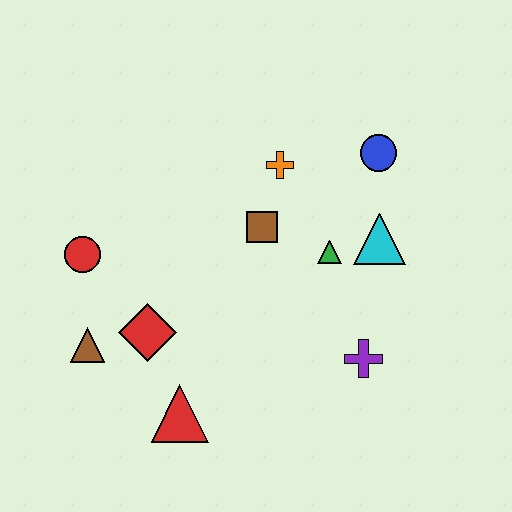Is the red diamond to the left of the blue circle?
Yes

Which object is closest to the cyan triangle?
The green triangle is closest to the cyan triangle.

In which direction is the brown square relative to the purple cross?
The brown square is above the purple cross.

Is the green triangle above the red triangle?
Yes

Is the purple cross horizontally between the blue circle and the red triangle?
Yes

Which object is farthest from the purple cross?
The red circle is farthest from the purple cross.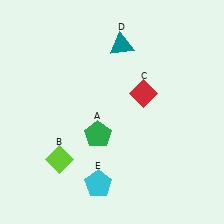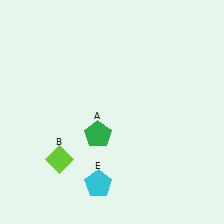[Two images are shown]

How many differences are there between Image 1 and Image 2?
There are 2 differences between the two images.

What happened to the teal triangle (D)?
The teal triangle (D) was removed in Image 2. It was in the top-right area of Image 1.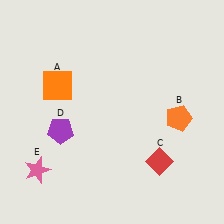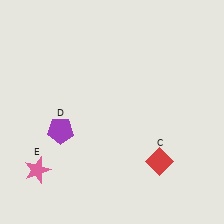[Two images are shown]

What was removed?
The orange pentagon (B), the orange square (A) were removed in Image 2.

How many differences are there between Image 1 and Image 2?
There are 2 differences between the two images.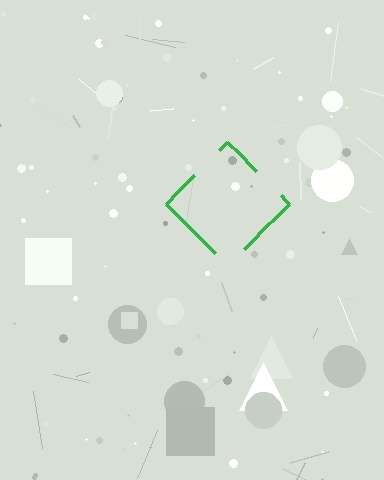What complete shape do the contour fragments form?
The contour fragments form a diamond.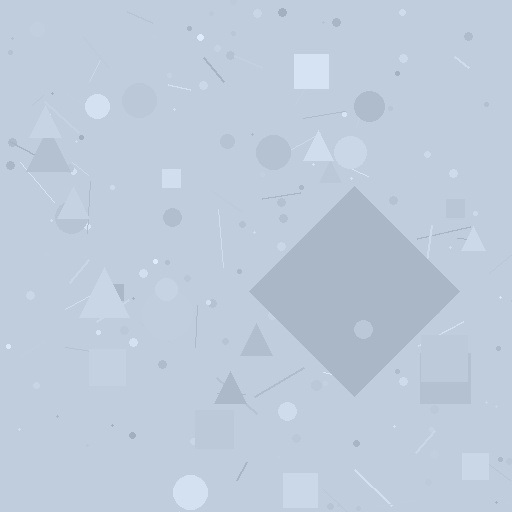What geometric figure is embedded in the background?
A diamond is embedded in the background.